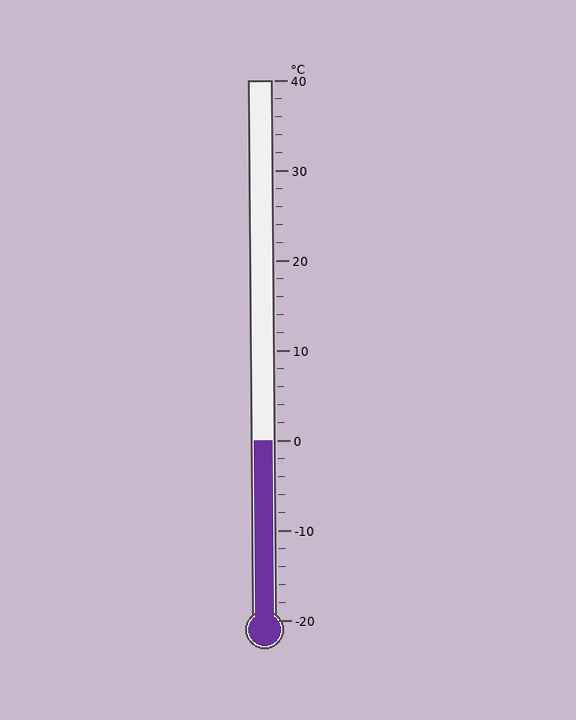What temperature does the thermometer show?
The thermometer shows approximately 0°C.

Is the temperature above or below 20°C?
The temperature is below 20°C.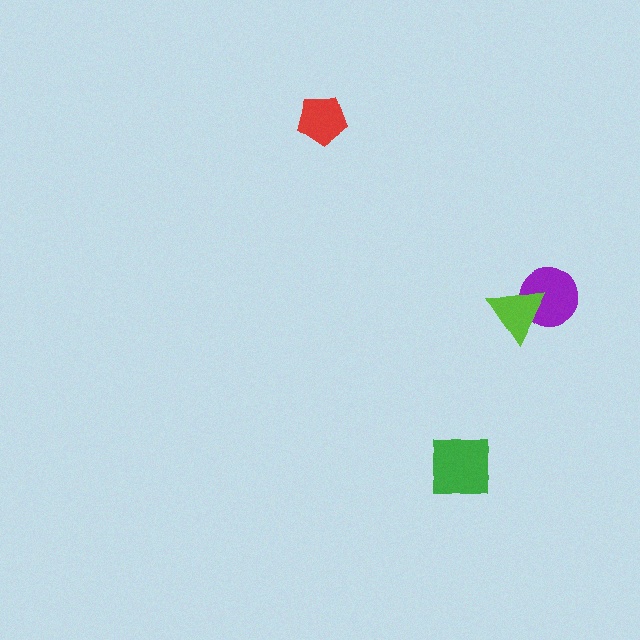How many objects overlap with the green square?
0 objects overlap with the green square.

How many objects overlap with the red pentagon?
0 objects overlap with the red pentagon.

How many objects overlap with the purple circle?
1 object overlaps with the purple circle.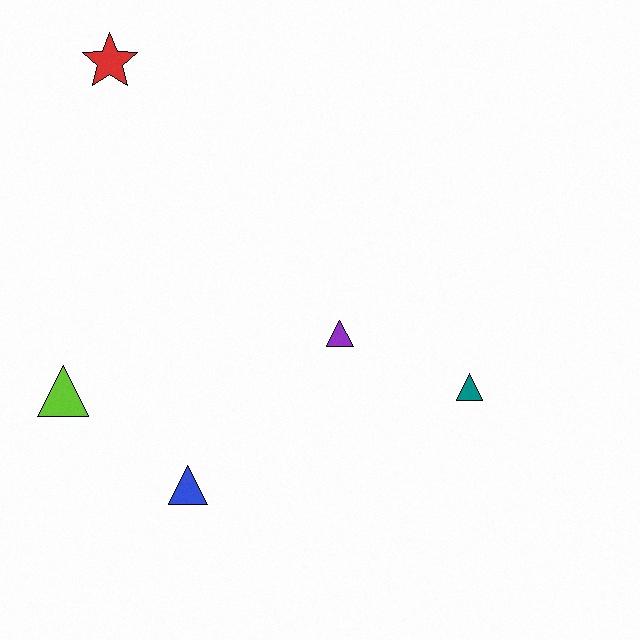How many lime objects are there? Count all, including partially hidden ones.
There is 1 lime object.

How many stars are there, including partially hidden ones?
There is 1 star.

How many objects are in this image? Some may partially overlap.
There are 5 objects.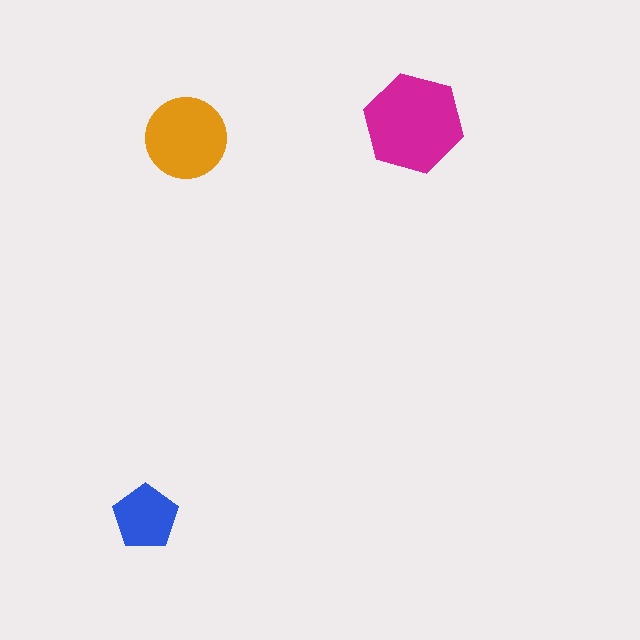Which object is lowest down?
The blue pentagon is bottommost.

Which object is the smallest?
The blue pentagon.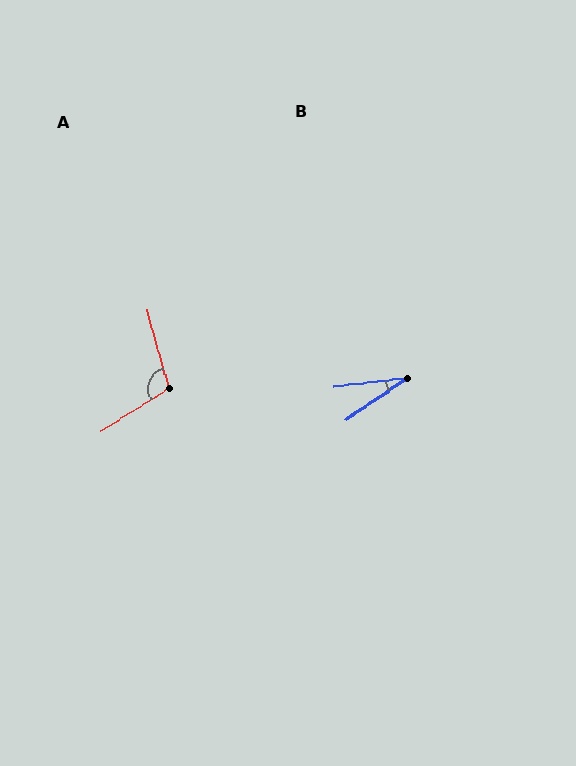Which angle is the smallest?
B, at approximately 27 degrees.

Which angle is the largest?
A, at approximately 107 degrees.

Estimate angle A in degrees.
Approximately 107 degrees.